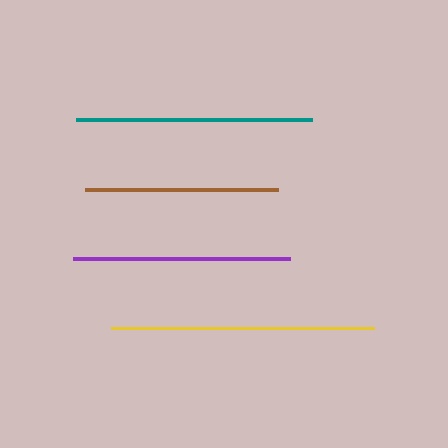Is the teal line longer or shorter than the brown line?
The teal line is longer than the brown line.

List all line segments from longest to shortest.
From longest to shortest: yellow, teal, purple, brown.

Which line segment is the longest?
The yellow line is the longest at approximately 264 pixels.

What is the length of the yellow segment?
The yellow segment is approximately 264 pixels long.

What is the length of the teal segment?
The teal segment is approximately 235 pixels long.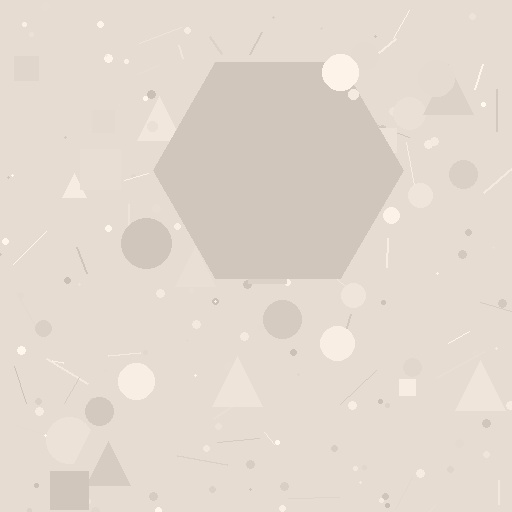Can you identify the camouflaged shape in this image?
The camouflaged shape is a hexagon.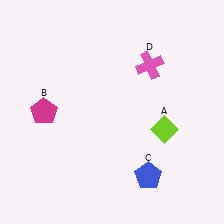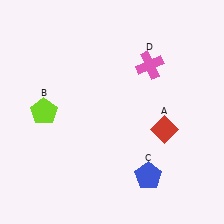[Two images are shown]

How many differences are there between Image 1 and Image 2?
There are 2 differences between the two images.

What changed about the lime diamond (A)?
In Image 1, A is lime. In Image 2, it changed to red.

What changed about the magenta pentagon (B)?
In Image 1, B is magenta. In Image 2, it changed to lime.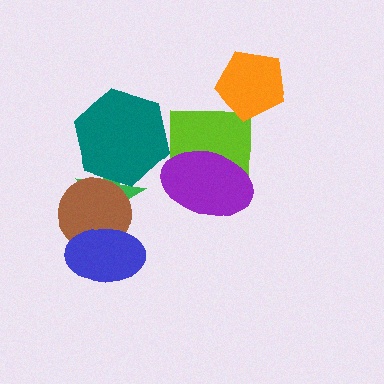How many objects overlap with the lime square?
1 object overlaps with the lime square.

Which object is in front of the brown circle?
The blue ellipse is in front of the brown circle.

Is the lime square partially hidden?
Yes, it is partially covered by another shape.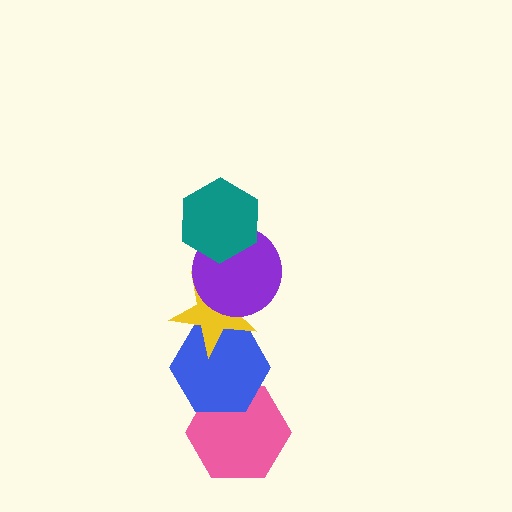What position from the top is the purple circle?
The purple circle is 2nd from the top.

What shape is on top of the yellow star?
The purple circle is on top of the yellow star.